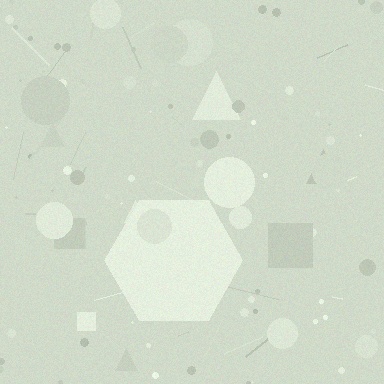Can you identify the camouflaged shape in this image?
The camouflaged shape is a hexagon.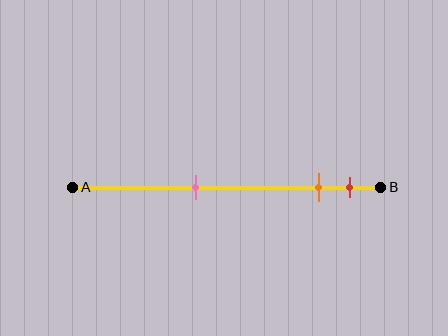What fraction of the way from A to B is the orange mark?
The orange mark is approximately 80% (0.8) of the way from A to B.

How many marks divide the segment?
There are 3 marks dividing the segment.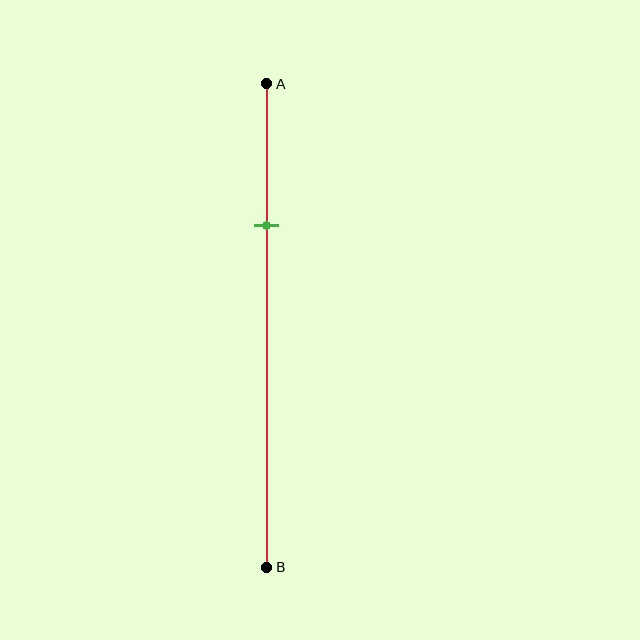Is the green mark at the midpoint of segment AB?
No, the mark is at about 30% from A, not at the 50% midpoint.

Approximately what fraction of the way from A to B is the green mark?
The green mark is approximately 30% of the way from A to B.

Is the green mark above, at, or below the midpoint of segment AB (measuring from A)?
The green mark is above the midpoint of segment AB.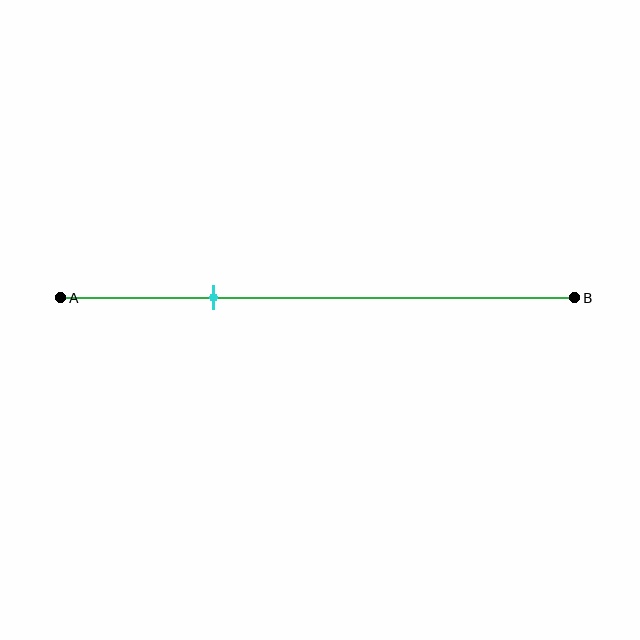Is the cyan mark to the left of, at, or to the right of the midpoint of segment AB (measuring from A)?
The cyan mark is to the left of the midpoint of segment AB.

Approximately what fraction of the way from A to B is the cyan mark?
The cyan mark is approximately 30% of the way from A to B.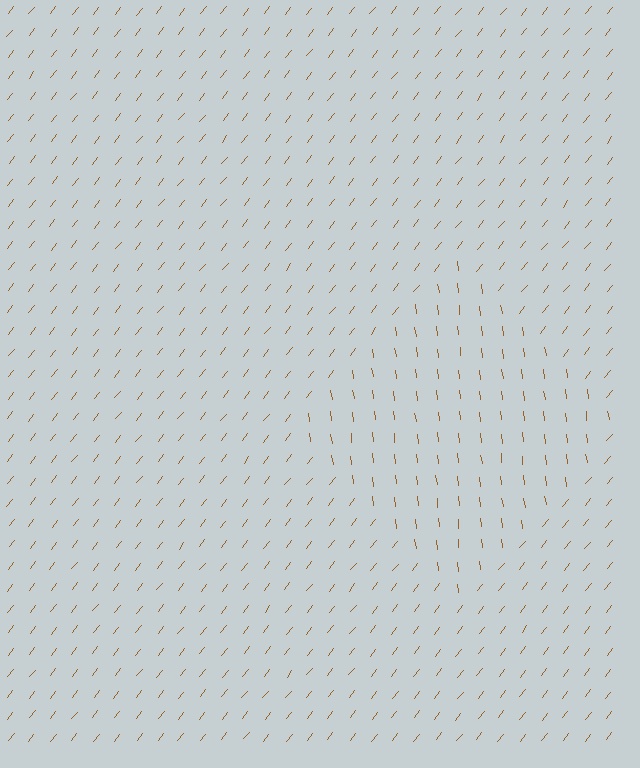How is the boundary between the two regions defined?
The boundary is defined purely by a change in line orientation (approximately 45 degrees difference). All lines are the same color and thickness.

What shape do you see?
I see a diamond.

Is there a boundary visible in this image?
Yes, there is a texture boundary formed by a change in line orientation.